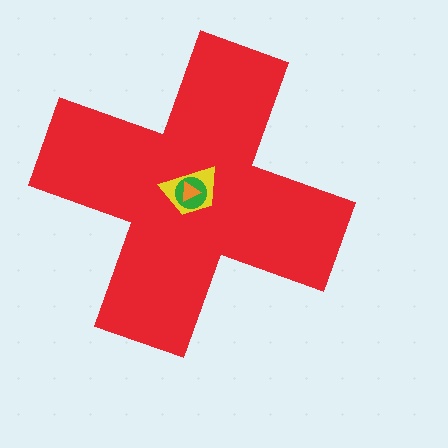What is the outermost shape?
The red cross.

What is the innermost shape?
The orange triangle.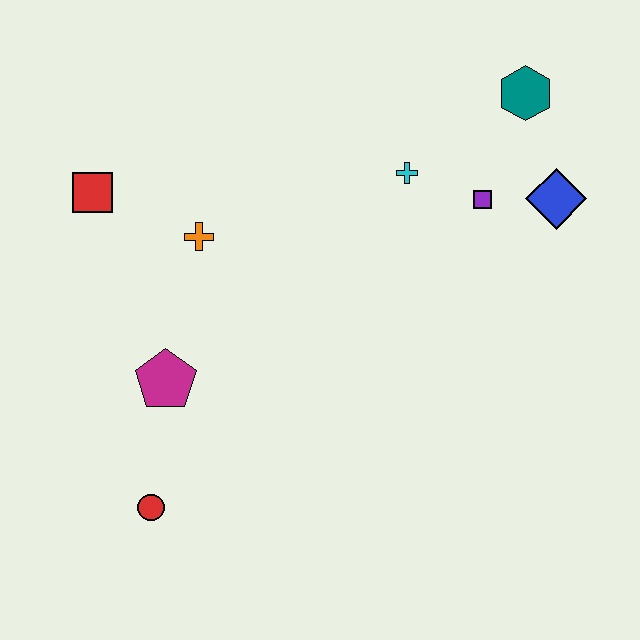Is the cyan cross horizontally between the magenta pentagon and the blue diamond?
Yes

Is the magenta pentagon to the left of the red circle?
No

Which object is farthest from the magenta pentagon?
The teal hexagon is farthest from the magenta pentagon.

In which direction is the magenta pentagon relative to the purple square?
The magenta pentagon is to the left of the purple square.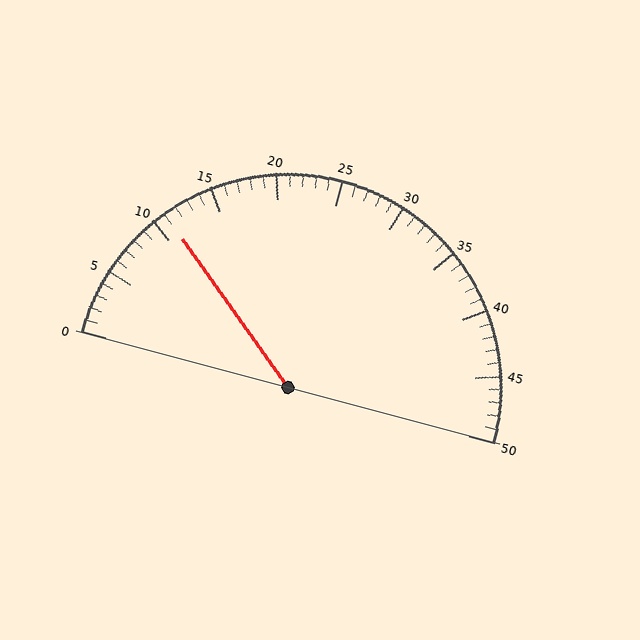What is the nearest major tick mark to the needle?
The nearest major tick mark is 10.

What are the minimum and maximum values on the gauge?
The gauge ranges from 0 to 50.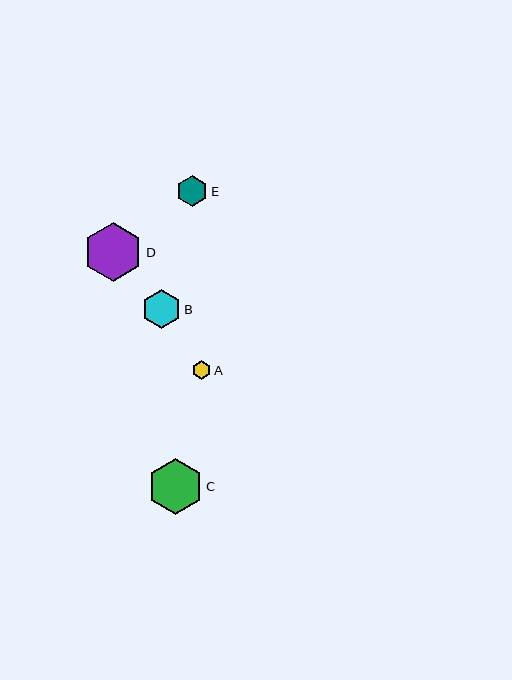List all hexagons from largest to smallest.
From largest to smallest: D, C, B, E, A.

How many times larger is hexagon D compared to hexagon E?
Hexagon D is approximately 1.9 times the size of hexagon E.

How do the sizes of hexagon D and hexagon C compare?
Hexagon D and hexagon C are approximately the same size.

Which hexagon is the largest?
Hexagon D is the largest with a size of approximately 59 pixels.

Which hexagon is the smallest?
Hexagon A is the smallest with a size of approximately 18 pixels.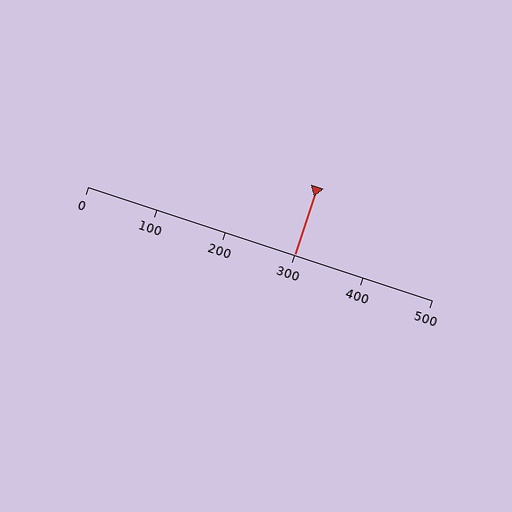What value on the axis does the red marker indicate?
The marker indicates approximately 300.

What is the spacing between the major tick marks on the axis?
The major ticks are spaced 100 apart.